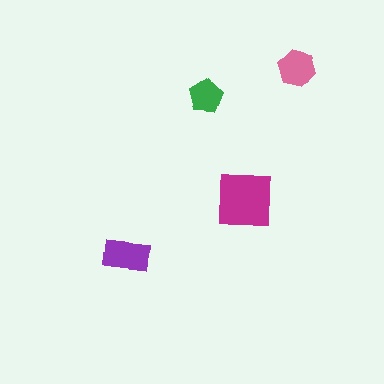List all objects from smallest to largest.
The green pentagon, the pink hexagon, the purple rectangle, the magenta square.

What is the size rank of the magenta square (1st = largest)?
1st.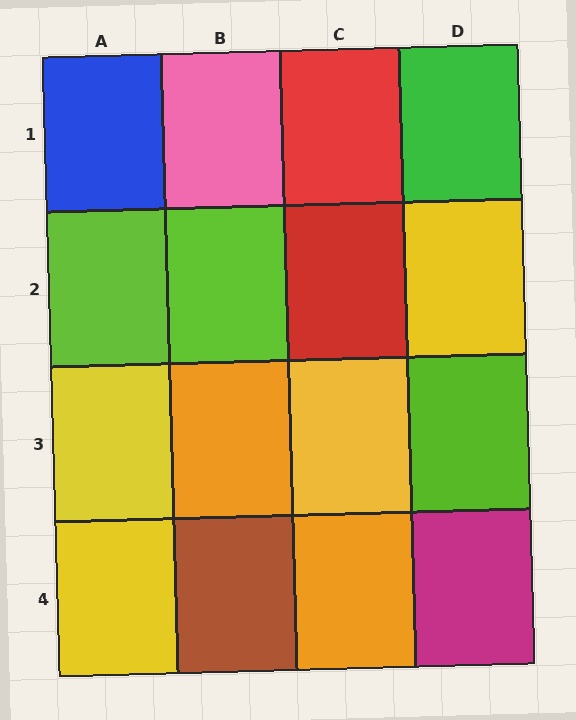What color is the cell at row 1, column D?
Green.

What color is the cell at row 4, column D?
Magenta.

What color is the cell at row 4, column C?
Orange.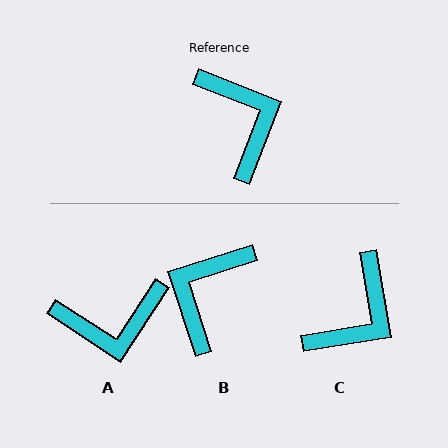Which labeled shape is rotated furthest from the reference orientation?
B, about 129 degrees away.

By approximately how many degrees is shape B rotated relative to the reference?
Approximately 129 degrees counter-clockwise.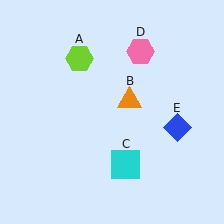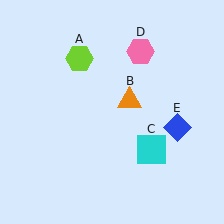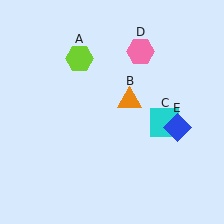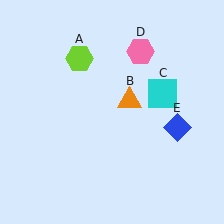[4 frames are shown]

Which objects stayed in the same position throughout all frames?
Lime hexagon (object A) and orange triangle (object B) and pink hexagon (object D) and blue diamond (object E) remained stationary.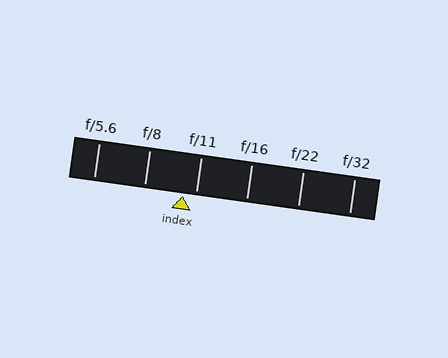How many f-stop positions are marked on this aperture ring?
There are 6 f-stop positions marked.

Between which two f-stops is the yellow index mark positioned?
The index mark is between f/8 and f/11.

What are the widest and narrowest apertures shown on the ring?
The widest aperture shown is f/5.6 and the narrowest is f/32.